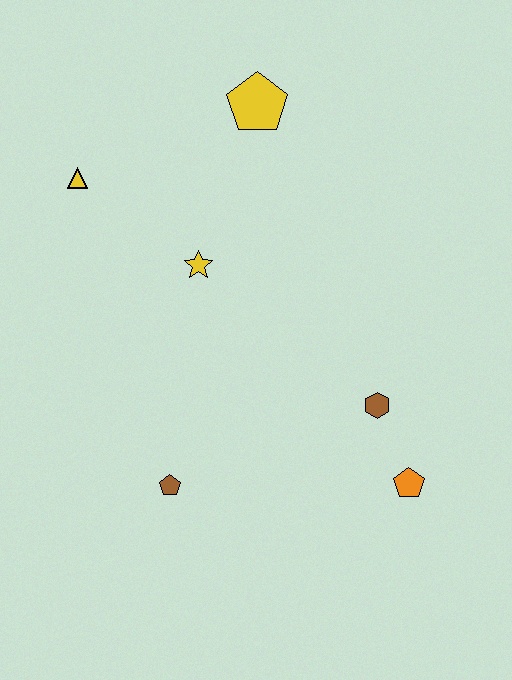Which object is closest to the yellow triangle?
The yellow star is closest to the yellow triangle.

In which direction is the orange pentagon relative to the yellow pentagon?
The orange pentagon is below the yellow pentagon.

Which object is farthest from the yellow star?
The orange pentagon is farthest from the yellow star.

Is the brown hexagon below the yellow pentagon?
Yes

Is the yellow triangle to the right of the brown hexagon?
No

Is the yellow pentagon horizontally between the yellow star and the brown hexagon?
Yes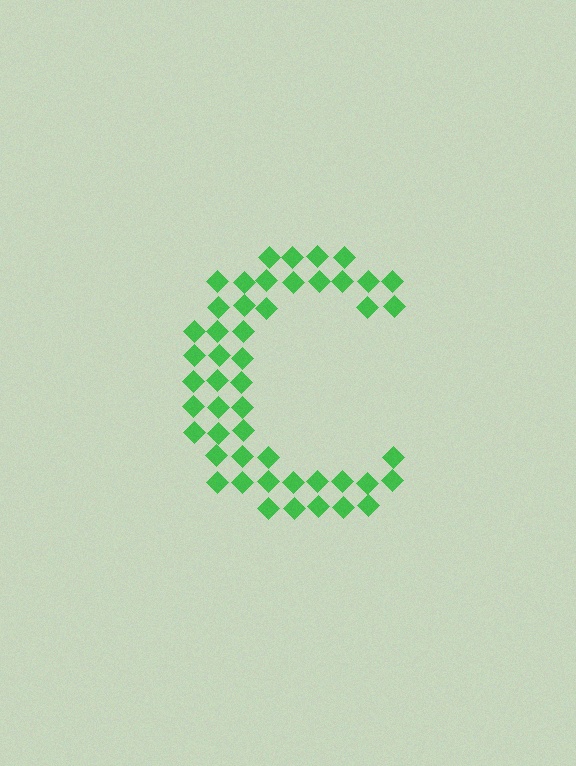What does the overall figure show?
The overall figure shows the letter C.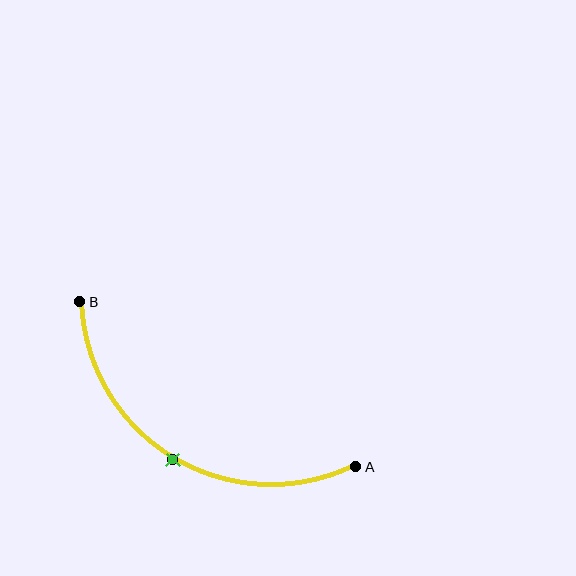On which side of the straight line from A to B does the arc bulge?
The arc bulges below the straight line connecting A and B.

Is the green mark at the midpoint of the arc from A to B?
Yes. The green mark lies on the arc at equal arc-length from both A and B — it is the arc midpoint.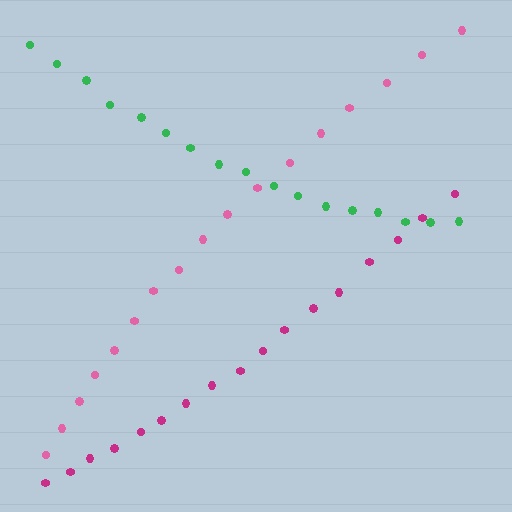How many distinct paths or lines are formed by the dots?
There are 3 distinct paths.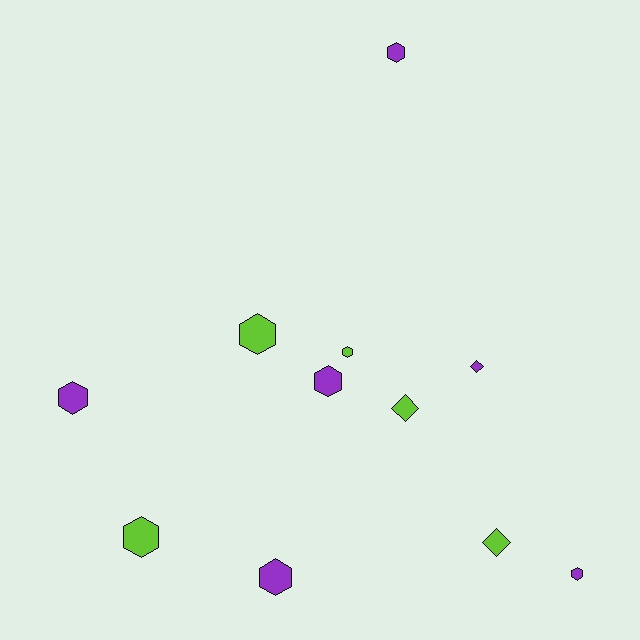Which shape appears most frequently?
Hexagon, with 8 objects.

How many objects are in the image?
There are 11 objects.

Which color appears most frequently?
Purple, with 6 objects.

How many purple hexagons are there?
There are 5 purple hexagons.